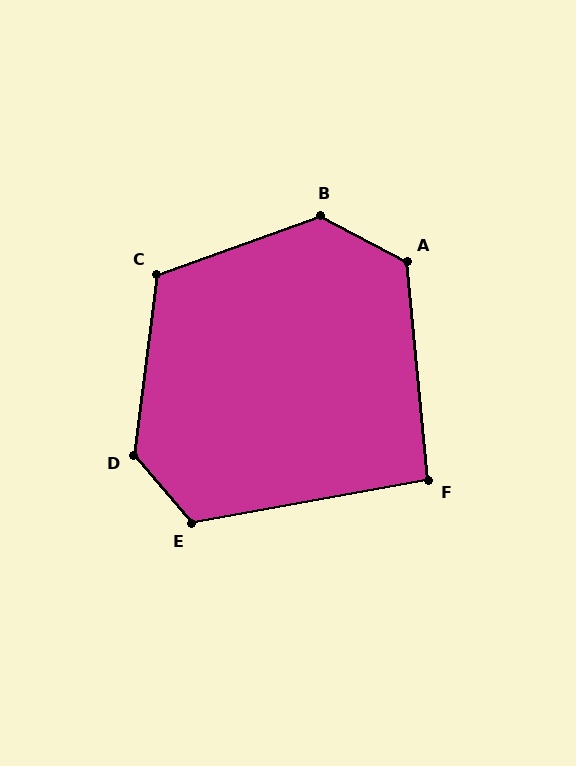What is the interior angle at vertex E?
Approximately 120 degrees (obtuse).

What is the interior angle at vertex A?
Approximately 123 degrees (obtuse).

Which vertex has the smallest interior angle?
F, at approximately 95 degrees.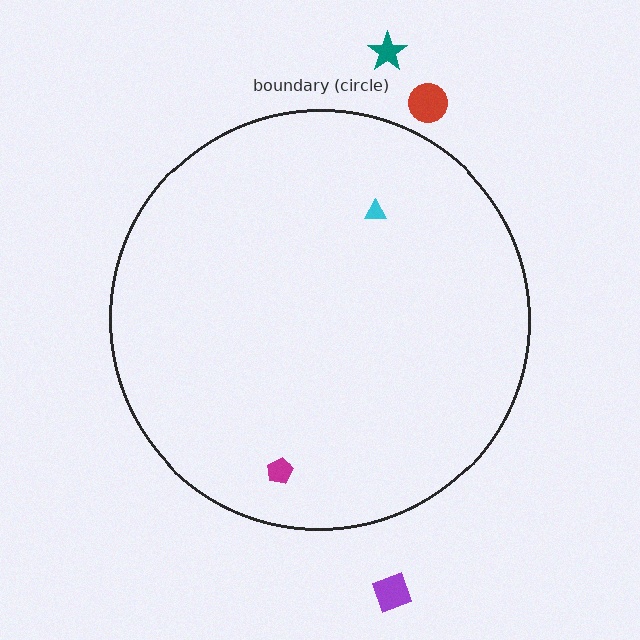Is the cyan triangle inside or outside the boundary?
Inside.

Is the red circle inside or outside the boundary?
Outside.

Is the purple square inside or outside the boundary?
Outside.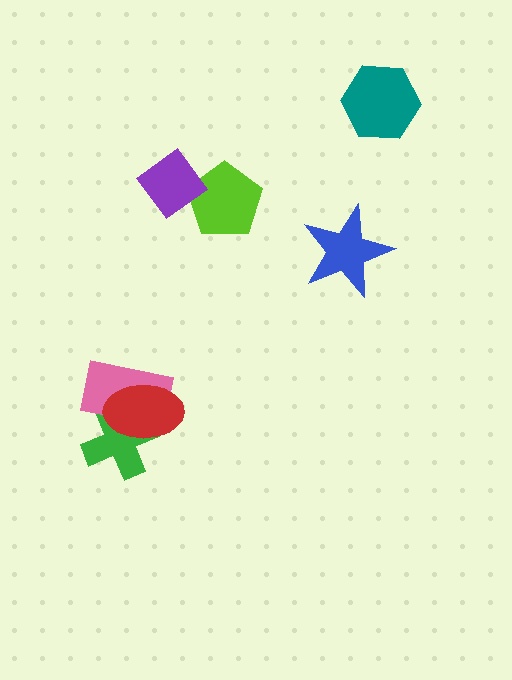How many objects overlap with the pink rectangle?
2 objects overlap with the pink rectangle.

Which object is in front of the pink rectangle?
The red ellipse is in front of the pink rectangle.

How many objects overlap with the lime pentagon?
1 object overlaps with the lime pentagon.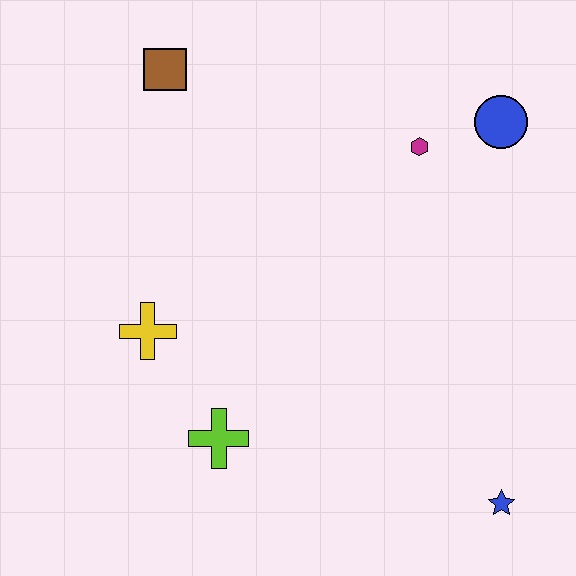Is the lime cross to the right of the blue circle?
No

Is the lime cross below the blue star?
No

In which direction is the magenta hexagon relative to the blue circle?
The magenta hexagon is to the left of the blue circle.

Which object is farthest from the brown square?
The blue star is farthest from the brown square.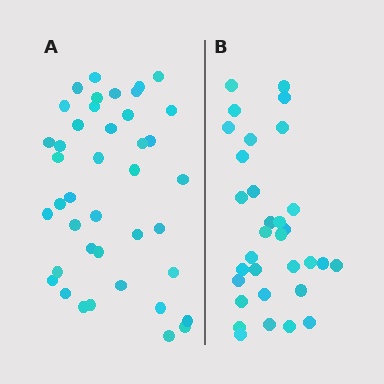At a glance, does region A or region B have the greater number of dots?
Region A (the left region) has more dots.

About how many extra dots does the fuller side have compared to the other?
Region A has roughly 8 or so more dots than region B.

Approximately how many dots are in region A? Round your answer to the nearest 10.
About 40 dots. (The exact count is 41, which rounds to 40.)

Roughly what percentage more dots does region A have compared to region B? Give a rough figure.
About 30% more.